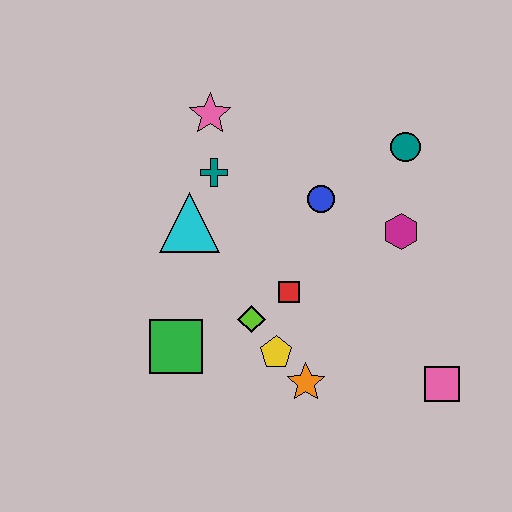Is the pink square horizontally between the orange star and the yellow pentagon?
No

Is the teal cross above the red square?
Yes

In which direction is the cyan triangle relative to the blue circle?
The cyan triangle is to the left of the blue circle.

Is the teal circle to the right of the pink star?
Yes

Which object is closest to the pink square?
The orange star is closest to the pink square.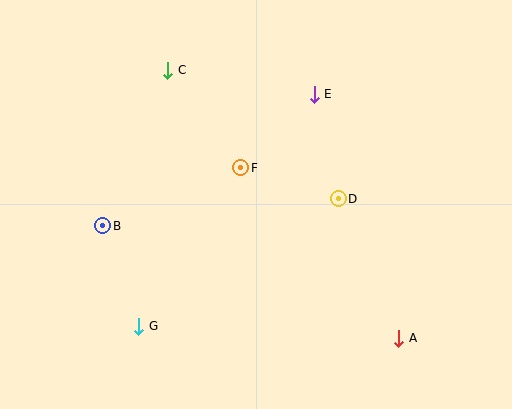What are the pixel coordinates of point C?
Point C is at (168, 70).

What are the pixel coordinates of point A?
Point A is at (399, 338).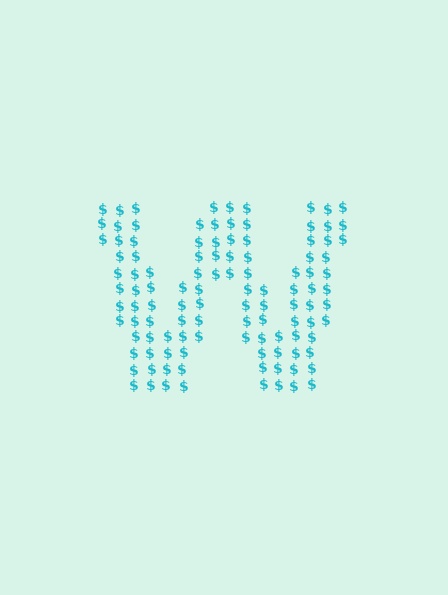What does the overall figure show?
The overall figure shows the letter W.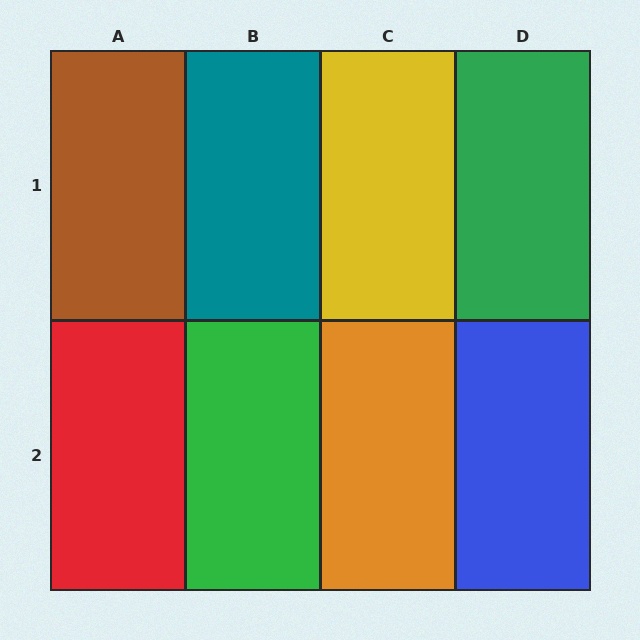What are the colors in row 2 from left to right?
Red, green, orange, blue.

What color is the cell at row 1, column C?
Yellow.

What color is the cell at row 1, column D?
Green.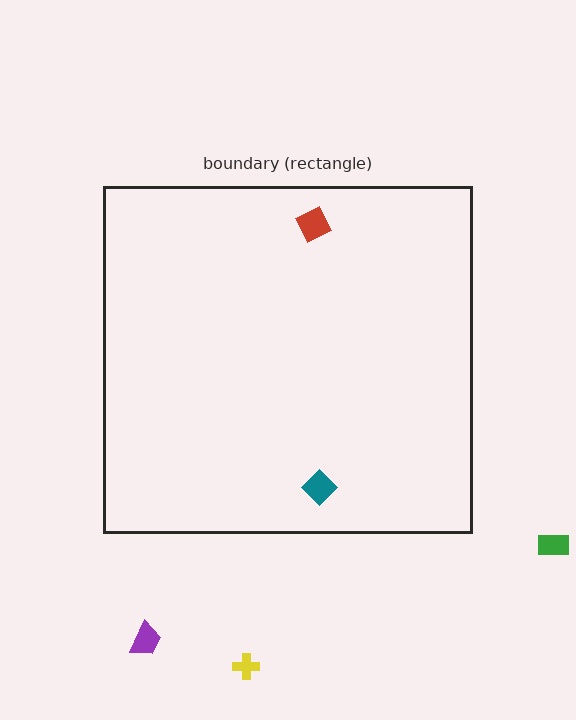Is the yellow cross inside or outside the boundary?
Outside.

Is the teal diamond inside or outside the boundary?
Inside.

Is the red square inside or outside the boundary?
Inside.